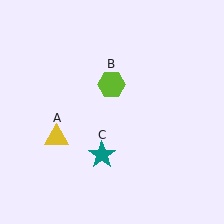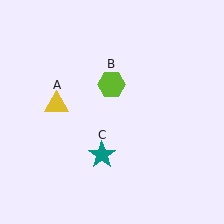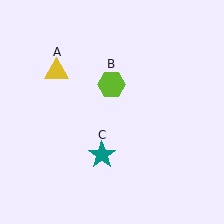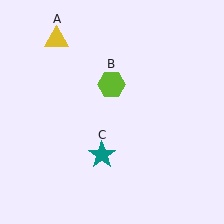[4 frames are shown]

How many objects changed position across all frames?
1 object changed position: yellow triangle (object A).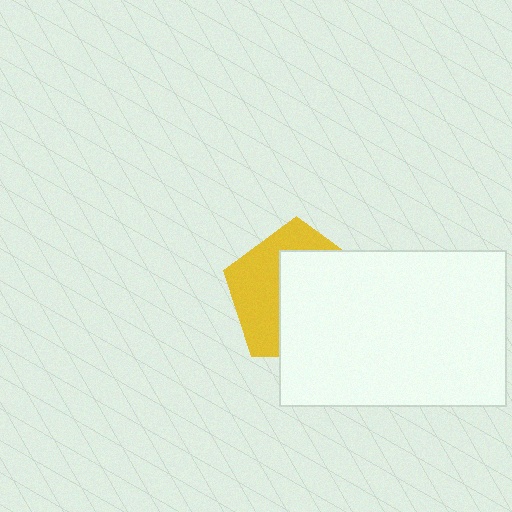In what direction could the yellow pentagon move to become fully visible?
The yellow pentagon could move toward the upper-left. That would shift it out from behind the white rectangle entirely.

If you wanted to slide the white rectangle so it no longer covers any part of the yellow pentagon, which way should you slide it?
Slide it toward the lower-right — that is the most direct way to separate the two shapes.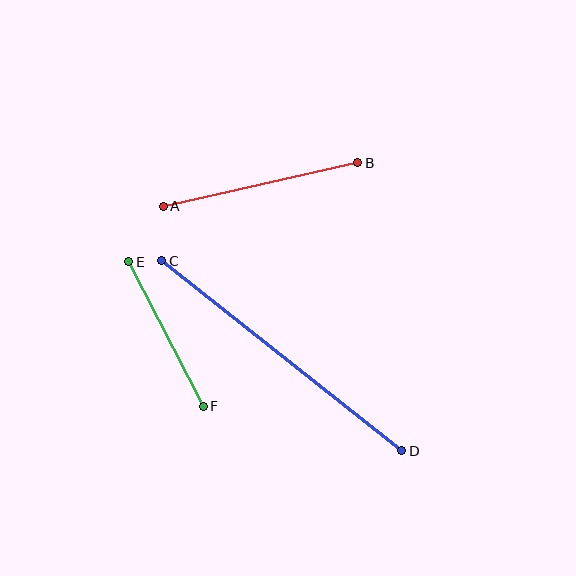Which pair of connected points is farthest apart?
Points C and D are farthest apart.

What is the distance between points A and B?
The distance is approximately 199 pixels.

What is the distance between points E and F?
The distance is approximately 163 pixels.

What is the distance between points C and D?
The distance is approximately 306 pixels.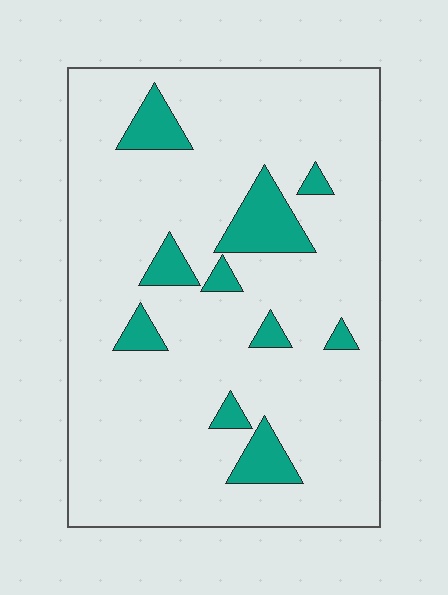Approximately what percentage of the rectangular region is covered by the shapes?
Approximately 10%.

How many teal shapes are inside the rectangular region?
10.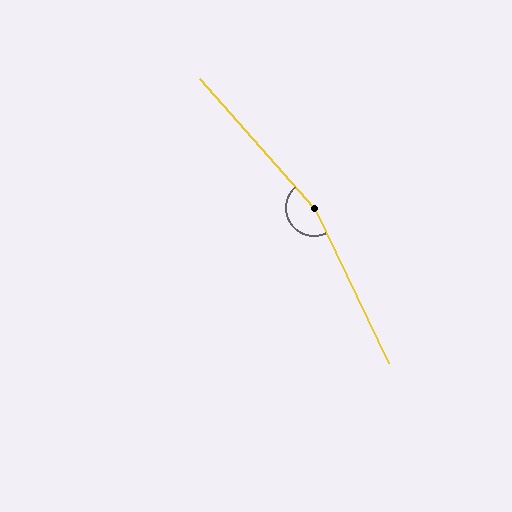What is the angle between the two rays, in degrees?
Approximately 164 degrees.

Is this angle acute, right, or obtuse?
It is obtuse.